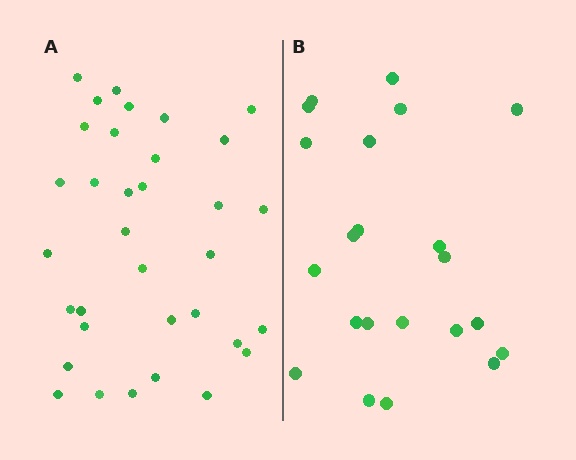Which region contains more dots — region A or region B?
Region A (the left region) has more dots.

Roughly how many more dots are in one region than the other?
Region A has roughly 12 or so more dots than region B.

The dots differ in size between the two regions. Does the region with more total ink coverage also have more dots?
No. Region B has more total ink coverage because its dots are larger, but region A actually contains more individual dots. Total area can be misleading — the number of items is what matters here.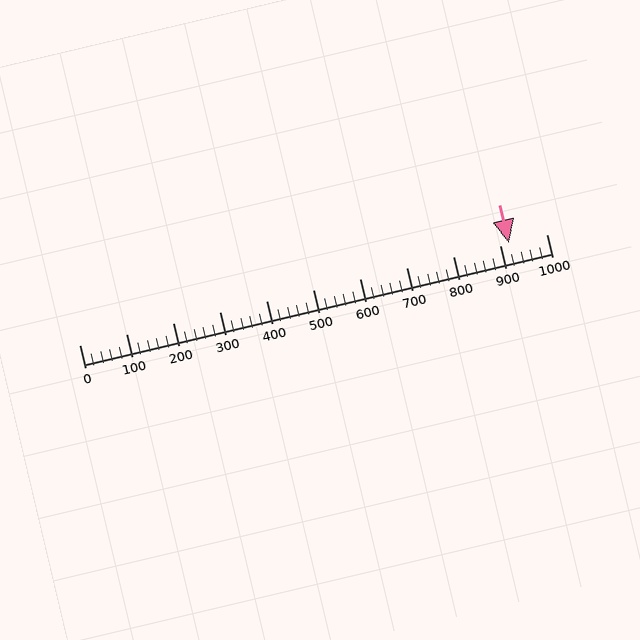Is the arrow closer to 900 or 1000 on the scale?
The arrow is closer to 900.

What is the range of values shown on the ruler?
The ruler shows values from 0 to 1000.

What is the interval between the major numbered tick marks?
The major tick marks are spaced 100 units apart.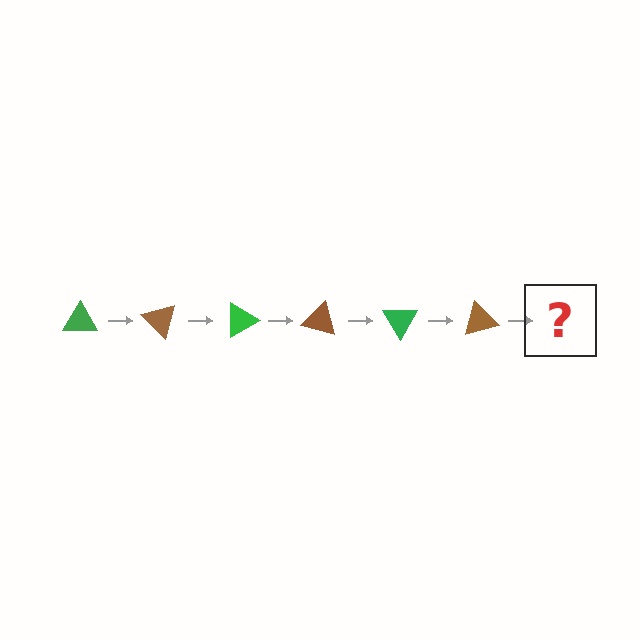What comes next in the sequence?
The next element should be a green triangle, rotated 270 degrees from the start.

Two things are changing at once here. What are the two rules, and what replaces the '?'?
The two rules are that it rotates 45 degrees each step and the color cycles through green and brown. The '?' should be a green triangle, rotated 270 degrees from the start.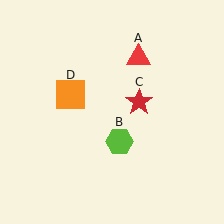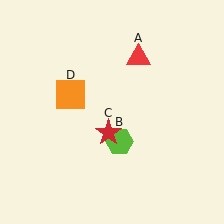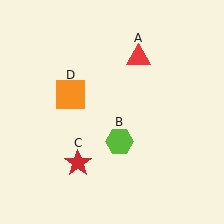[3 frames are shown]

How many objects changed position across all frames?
1 object changed position: red star (object C).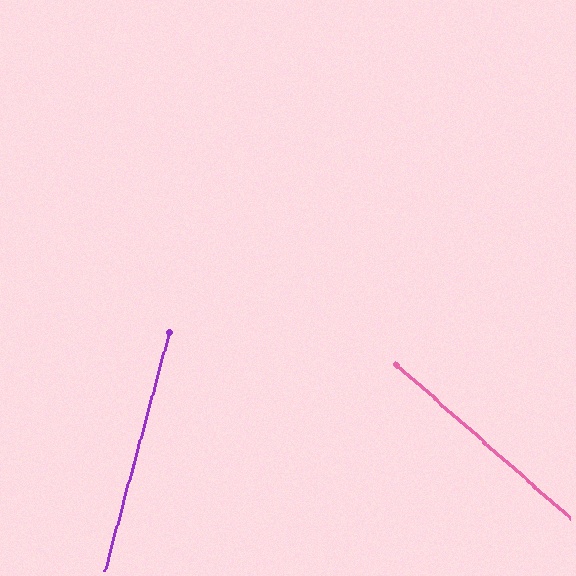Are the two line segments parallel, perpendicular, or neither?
Neither parallel nor perpendicular — they differ by about 64°.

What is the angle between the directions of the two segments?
Approximately 64 degrees.